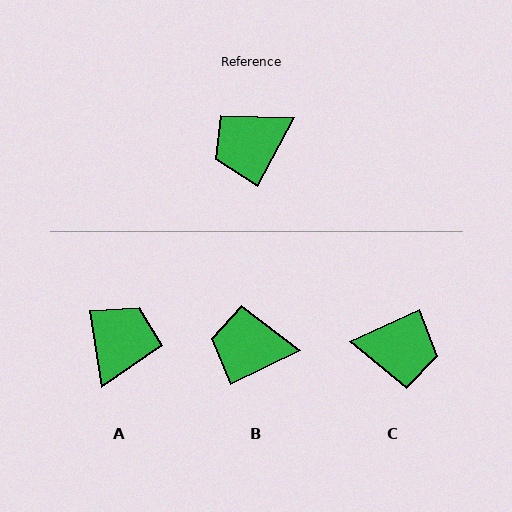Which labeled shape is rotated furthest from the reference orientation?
A, about 143 degrees away.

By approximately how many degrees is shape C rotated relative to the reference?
Approximately 143 degrees counter-clockwise.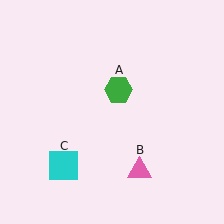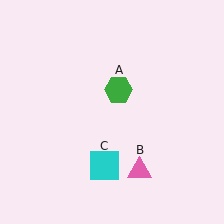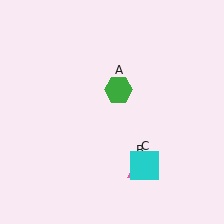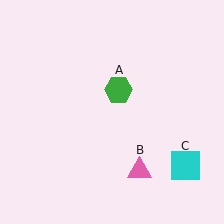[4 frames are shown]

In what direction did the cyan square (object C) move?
The cyan square (object C) moved right.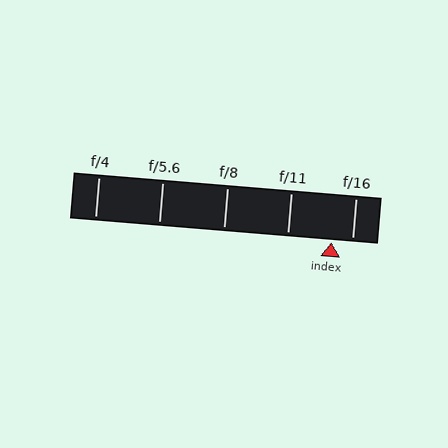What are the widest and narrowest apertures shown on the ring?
The widest aperture shown is f/4 and the narrowest is f/16.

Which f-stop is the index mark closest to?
The index mark is closest to f/16.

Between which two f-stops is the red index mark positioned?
The index mark is between f/11 and f/16.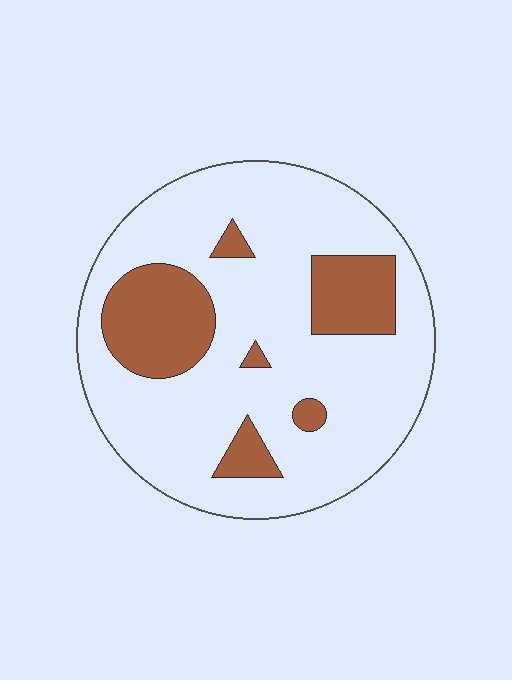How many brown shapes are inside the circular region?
6.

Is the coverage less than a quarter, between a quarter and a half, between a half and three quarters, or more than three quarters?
Less than a quarter.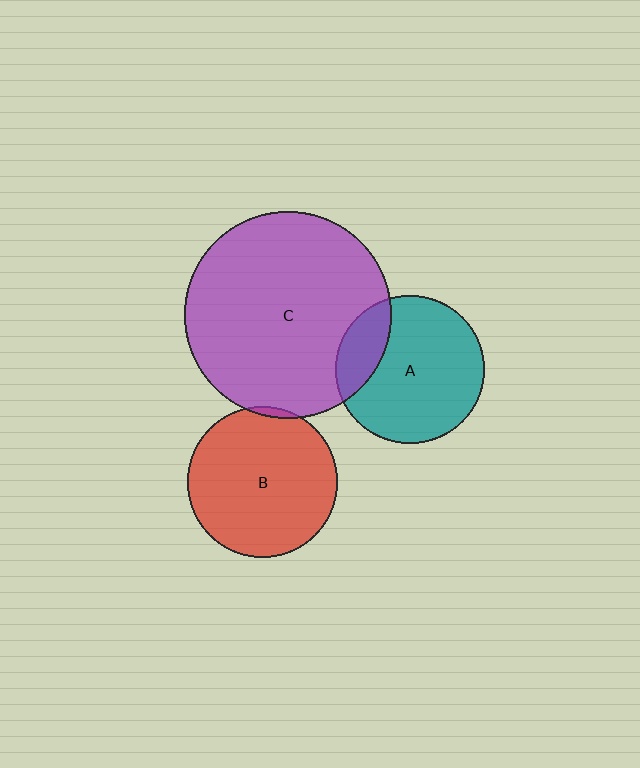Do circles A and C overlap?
Yes.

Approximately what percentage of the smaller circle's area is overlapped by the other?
Approximately 20%.